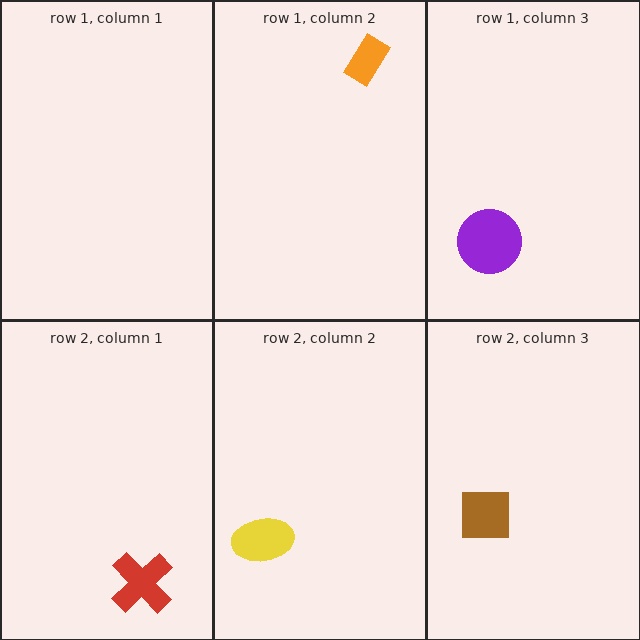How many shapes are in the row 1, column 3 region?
1.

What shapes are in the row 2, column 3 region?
The brown square.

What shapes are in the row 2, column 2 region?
The yellow ellipse.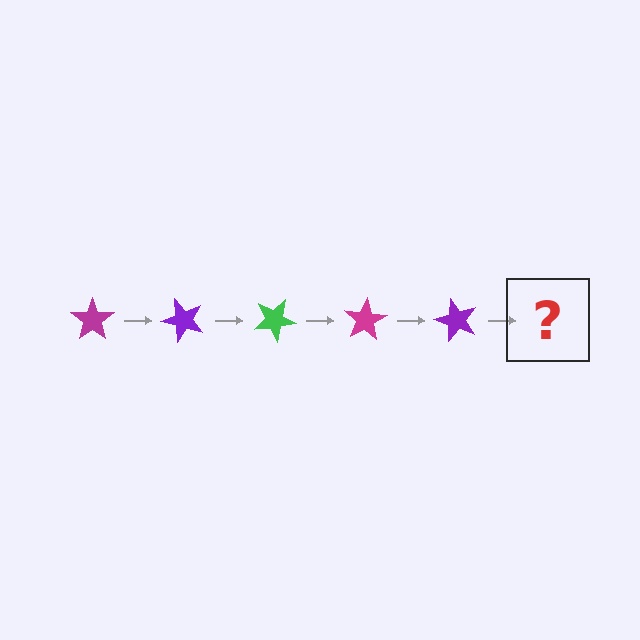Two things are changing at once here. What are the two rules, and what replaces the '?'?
The two rules are that it rotates 50 degrees each step and the color cycles through magenta, purple, and green. The '?' should be a green star, rotated 250 degrees from the start.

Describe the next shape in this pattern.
It should be a green star, rotated 250 degrees from the start.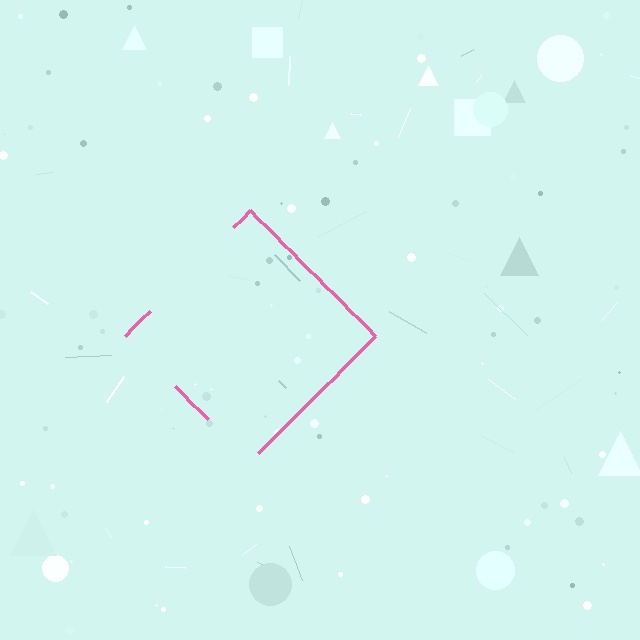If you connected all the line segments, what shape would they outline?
They would outline a diamond.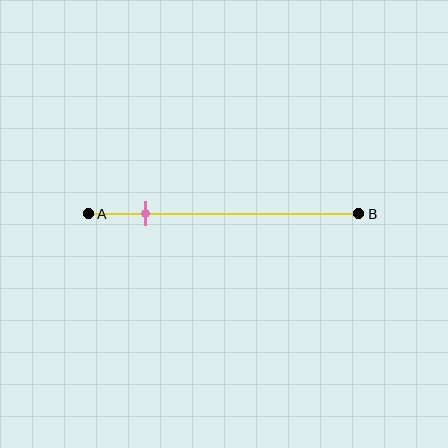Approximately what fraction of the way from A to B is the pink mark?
The pink mark is approximately 20% of the way from A to B.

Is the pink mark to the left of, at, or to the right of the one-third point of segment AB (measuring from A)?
The pink mark is to the left of the one-third point of segment AB.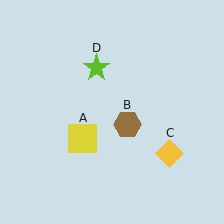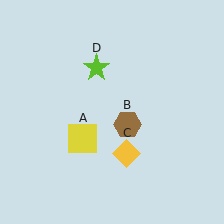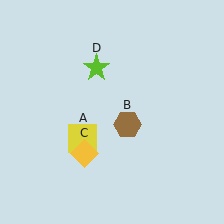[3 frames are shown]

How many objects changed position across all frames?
1 object changed position: yellow diamond (object C).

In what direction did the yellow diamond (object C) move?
The yellow diamond (object C) moved left.